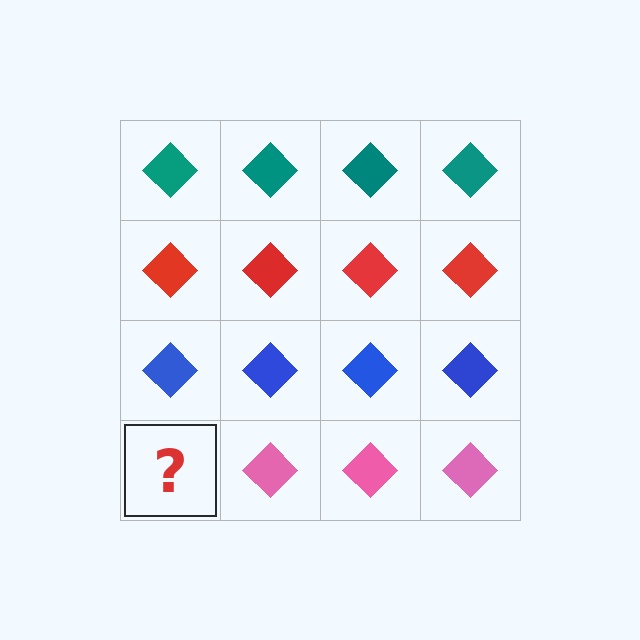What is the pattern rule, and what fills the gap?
The rule is that each row has a consistent color. The gap should be filled with a pink diamond.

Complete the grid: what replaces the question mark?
The question mark should be replaced with a pink diamond.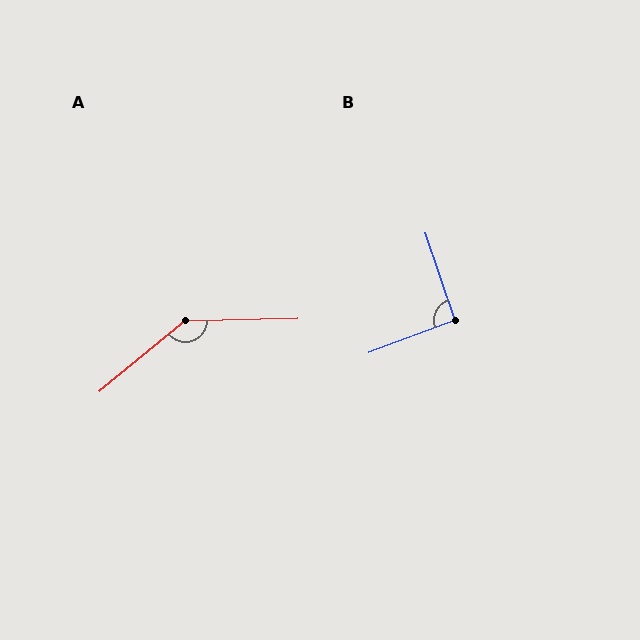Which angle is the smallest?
B, at approximately 92 degrees.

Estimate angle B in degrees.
Approximately 92 degrees.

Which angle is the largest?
A, at approximately 142 degrees.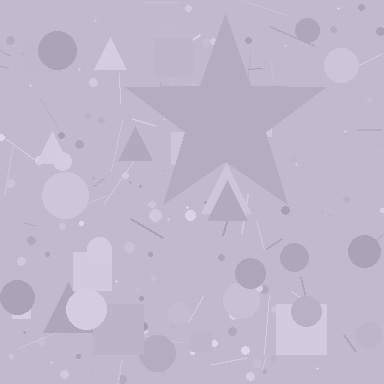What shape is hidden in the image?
A star is hidden in the image.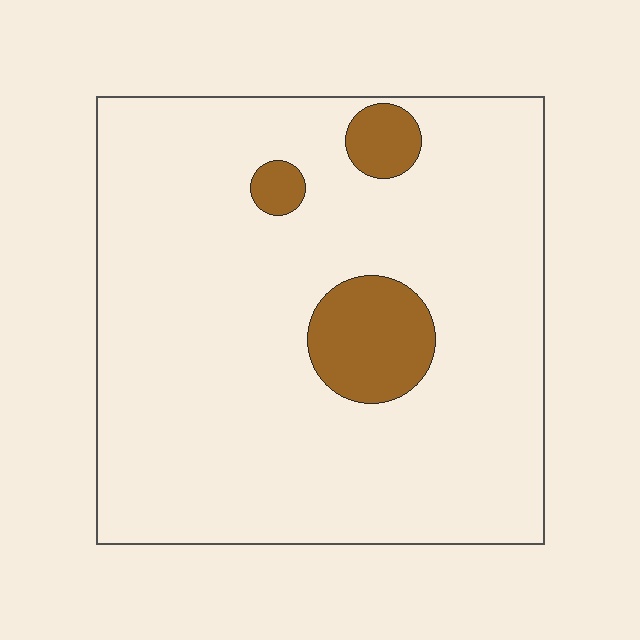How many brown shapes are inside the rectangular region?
3.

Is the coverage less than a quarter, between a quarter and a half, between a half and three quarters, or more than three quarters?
Less than a quarter.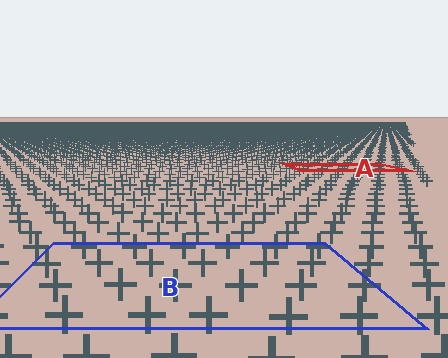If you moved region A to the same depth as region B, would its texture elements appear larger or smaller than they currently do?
They would appear larger. At a closer depth, the same texture elements are projected at a bigger on-screen size.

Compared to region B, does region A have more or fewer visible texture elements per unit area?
Region A has more texture elements per unit area — they are packed more densely because it is farther away.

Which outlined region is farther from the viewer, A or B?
Region A is farther from the viewer — the texture elements inside it appear smaller and more densely packed.